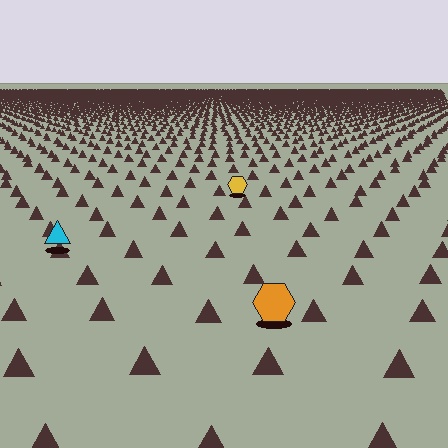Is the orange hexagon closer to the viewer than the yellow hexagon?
Yes. The orange hexagon is closer — you can tell from the texture gradient: the ground texture is coarser near it.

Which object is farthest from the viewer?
The yellow hexagon is farthest from the viewer. It appears smaller and the ground texture around it is denser.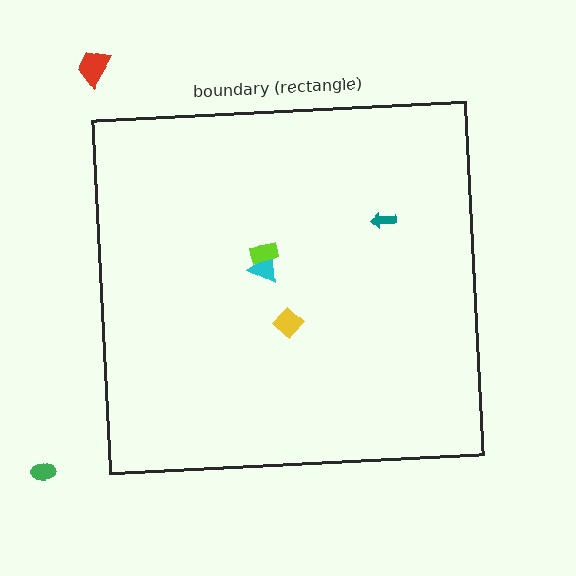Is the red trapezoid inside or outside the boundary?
Outside.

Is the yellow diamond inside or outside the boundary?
Inside.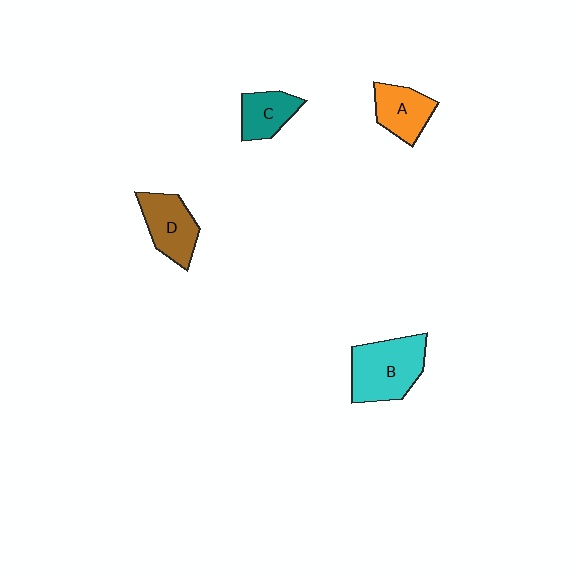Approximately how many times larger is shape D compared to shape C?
Approximately 1.3 times.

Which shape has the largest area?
Shape B (cyan).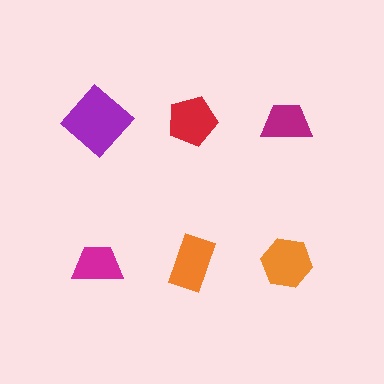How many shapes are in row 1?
3 shapes.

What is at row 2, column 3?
An orange hexagon.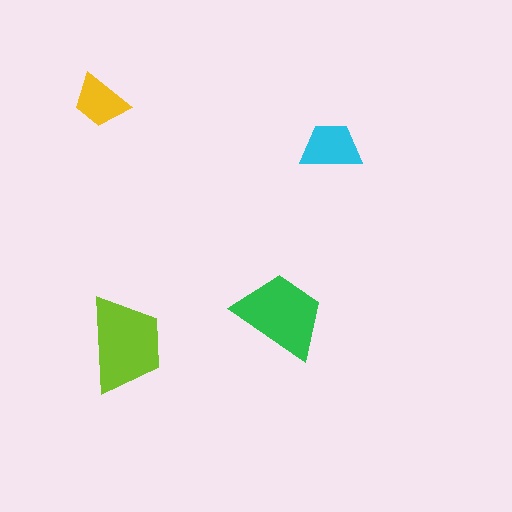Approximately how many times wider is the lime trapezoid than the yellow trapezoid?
About 1.5 times wider.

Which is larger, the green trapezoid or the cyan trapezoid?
The green one.